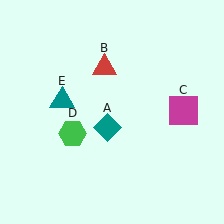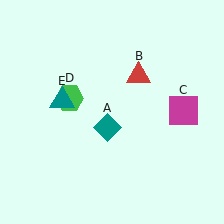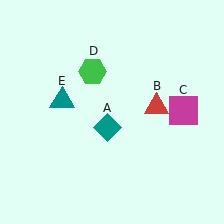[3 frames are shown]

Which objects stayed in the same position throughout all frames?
Teal diamond (object A) and magenta square (object C) and teal triangle (object E) remained stationary.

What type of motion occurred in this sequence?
The red triangle (object B), green hexagon (object D) rotated clockwise around the center of the scene.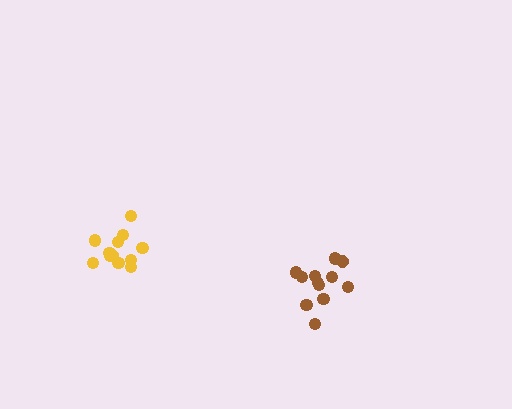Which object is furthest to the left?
The yellow cluster is leftmost.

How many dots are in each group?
Group 1: 12 dots, Group 2: 12 dots (24 total).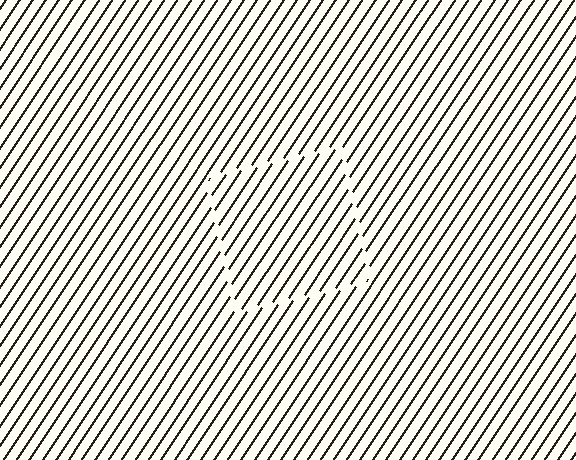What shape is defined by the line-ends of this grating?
An illusory square. The interior of the shape contains the same grating, shifted by half a period — the contour is defined by the phase discontinuity where line-ends from the inner and outer gratings abut.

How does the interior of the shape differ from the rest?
The interior of the shape contains the same grating, shifted by half a period — the contour is defined by the phase discontinuity where line-ends from the inner and outer gratings abut.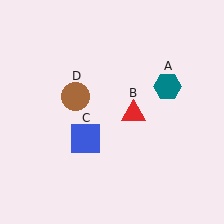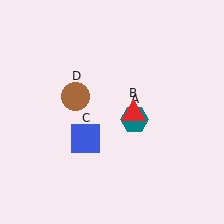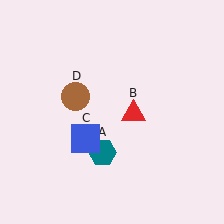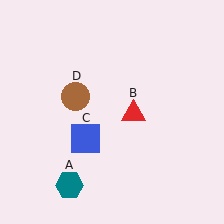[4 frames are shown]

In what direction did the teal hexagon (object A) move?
The teal hexagon (object A) moved down and to the left.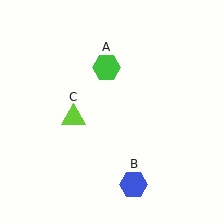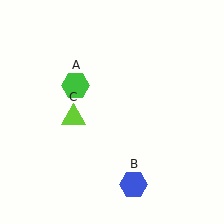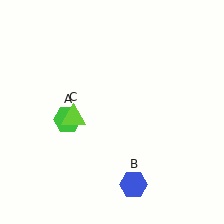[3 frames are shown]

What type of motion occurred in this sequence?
The green hexagon (object A) rotated counterclockwise around the center of the scene.